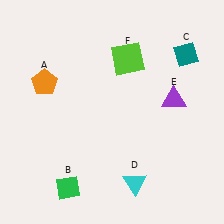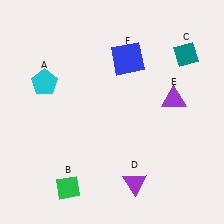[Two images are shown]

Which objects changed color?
A changed from orange to cyan. D changed from cyan to purple. F changed from lime to blue.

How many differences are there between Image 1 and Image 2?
There are 3 differences between the two images.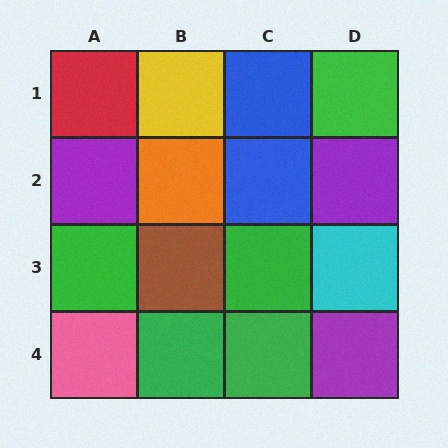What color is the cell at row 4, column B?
Green.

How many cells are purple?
3 cells are purple.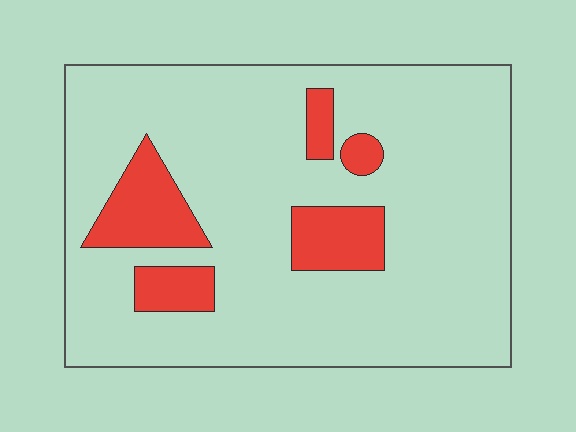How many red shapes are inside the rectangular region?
5.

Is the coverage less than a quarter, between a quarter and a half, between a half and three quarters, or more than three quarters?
Less than a quarter.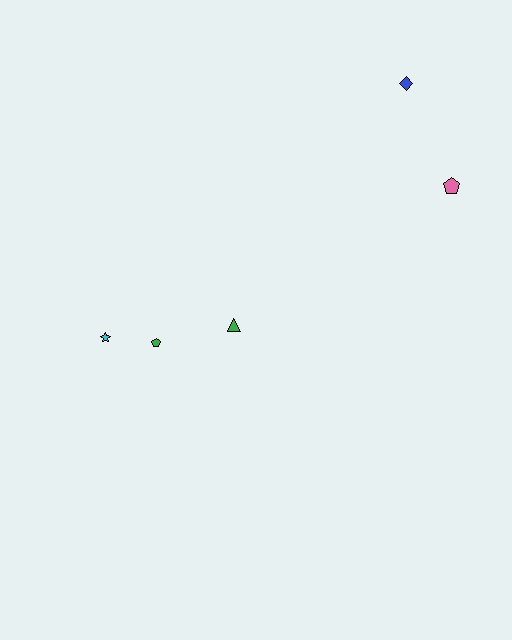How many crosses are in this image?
There are no crosses.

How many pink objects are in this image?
There is 1 pink object.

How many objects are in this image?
There are 5 objects.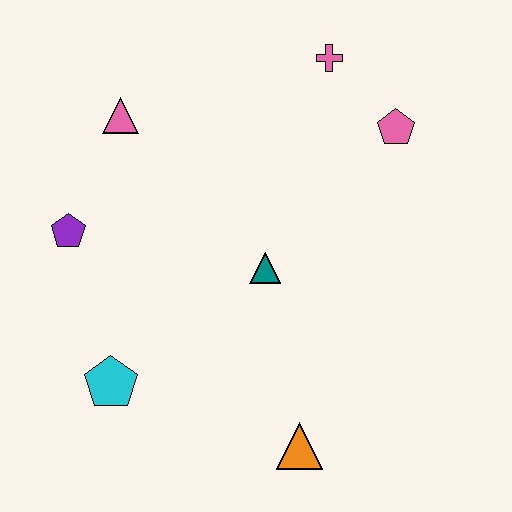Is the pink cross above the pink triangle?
Yes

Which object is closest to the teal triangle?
The orange triangle is closest to the teal triangle.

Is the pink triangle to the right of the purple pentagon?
Yes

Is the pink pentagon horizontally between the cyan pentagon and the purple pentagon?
No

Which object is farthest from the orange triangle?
The pink cross is farthest from the orange triangle.